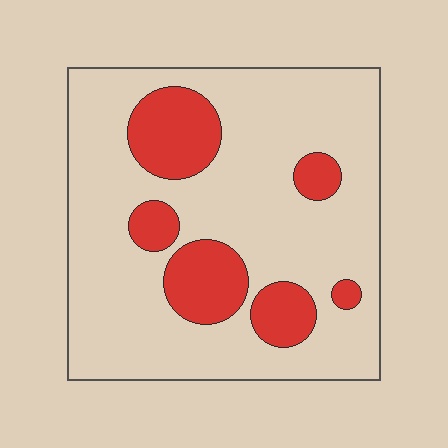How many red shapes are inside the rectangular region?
6.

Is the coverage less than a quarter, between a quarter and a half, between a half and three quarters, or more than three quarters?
Less than a quarter.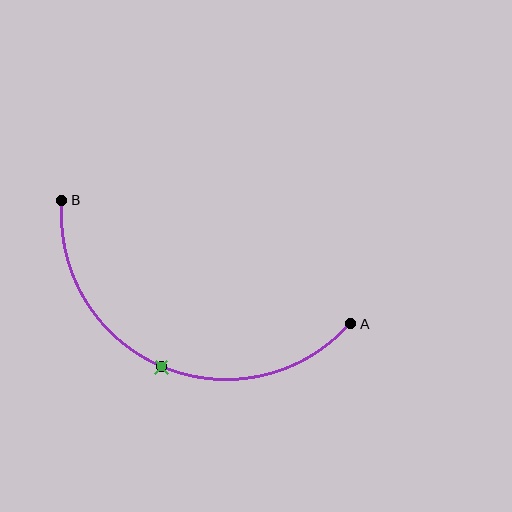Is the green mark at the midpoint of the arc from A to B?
Yes. The green mark lies on the arc at equal arc-length from both A and B — it is the arc midpoint.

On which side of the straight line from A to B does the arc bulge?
The arc bulges below the straight line connecting A and B.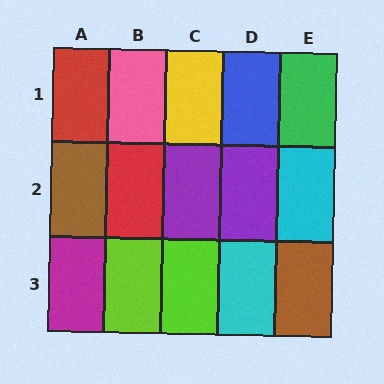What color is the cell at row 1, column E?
Green.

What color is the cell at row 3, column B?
Lime.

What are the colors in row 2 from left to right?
Brown, red, purple, purple, cyan.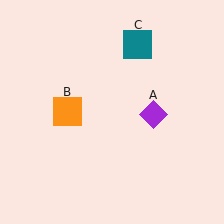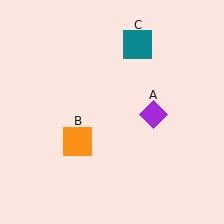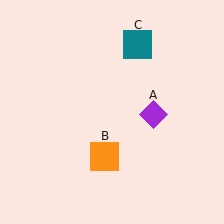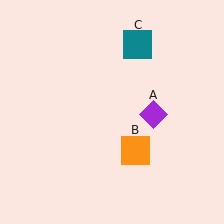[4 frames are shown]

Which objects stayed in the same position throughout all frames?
Purple diamond (object A) and teal square (object C) remained stationary.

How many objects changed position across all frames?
1 object changed position: orange square (object B).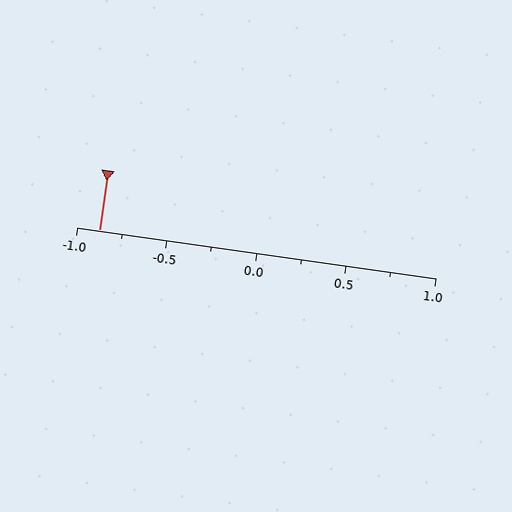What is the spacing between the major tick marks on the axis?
The major ticks are spaced 0.5 apart.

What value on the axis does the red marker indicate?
The marker indicates approximately -0.88.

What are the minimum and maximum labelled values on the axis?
The axis runs from -1.0 to 1.0.